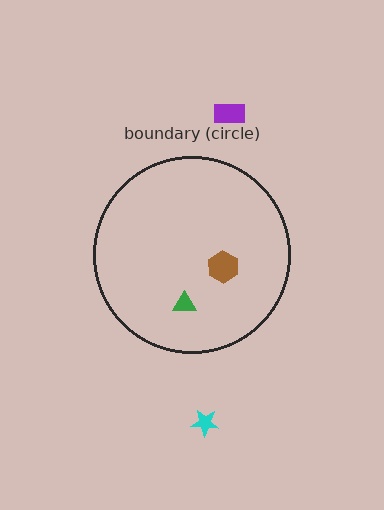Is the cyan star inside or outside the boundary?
Outside.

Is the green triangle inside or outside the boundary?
Inside.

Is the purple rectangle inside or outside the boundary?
Outside.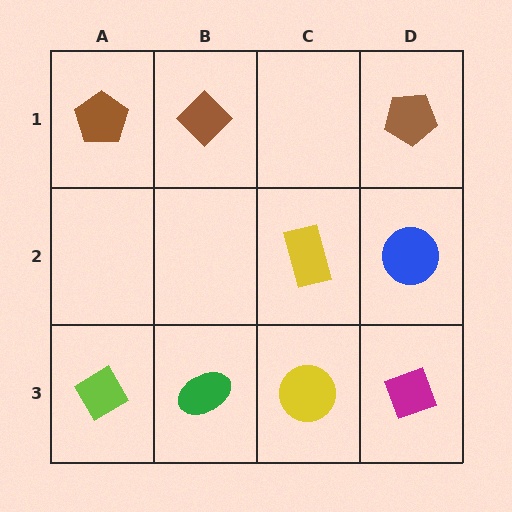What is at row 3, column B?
A green ellipse.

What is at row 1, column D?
A brown pentagon.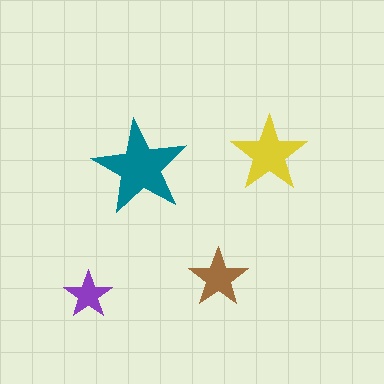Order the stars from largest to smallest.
the teal one, the yellow one, the brown one, the purple one.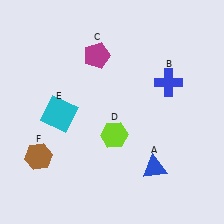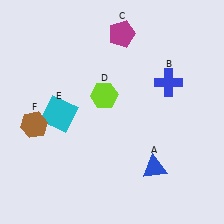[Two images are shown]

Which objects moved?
The objects that moved are: the magenta pentagon (C), the lime hexagon (D), the brown hexagon (F).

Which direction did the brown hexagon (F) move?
The brown hexagon (F) moved up.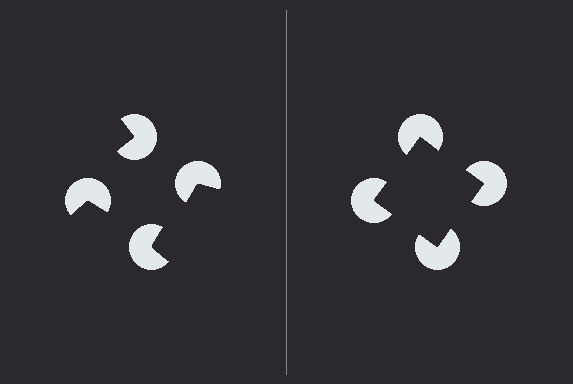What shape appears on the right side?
An illusory square.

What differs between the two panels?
The pac-man discs are positioned identically on both sides; only the wedge orientations differ. On the right they align to a square; on the left they are misaligned.